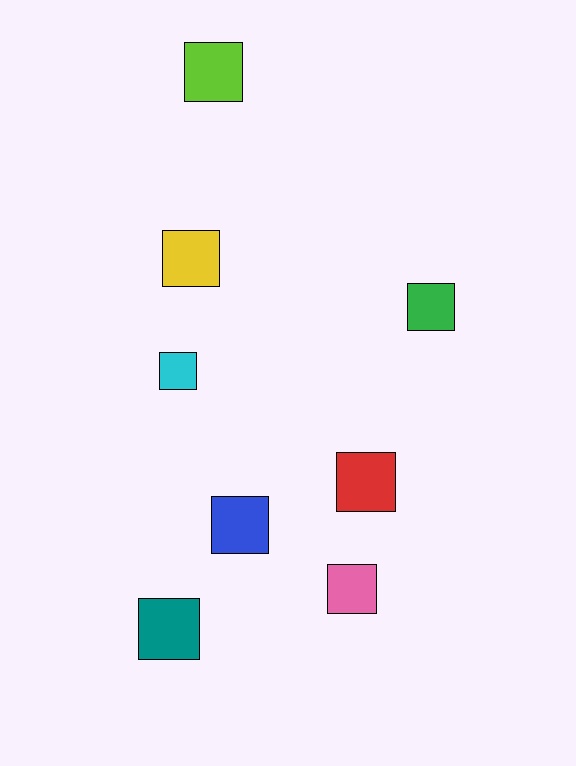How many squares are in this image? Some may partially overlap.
There are 8 squares.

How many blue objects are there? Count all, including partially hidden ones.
There is 1 blue object.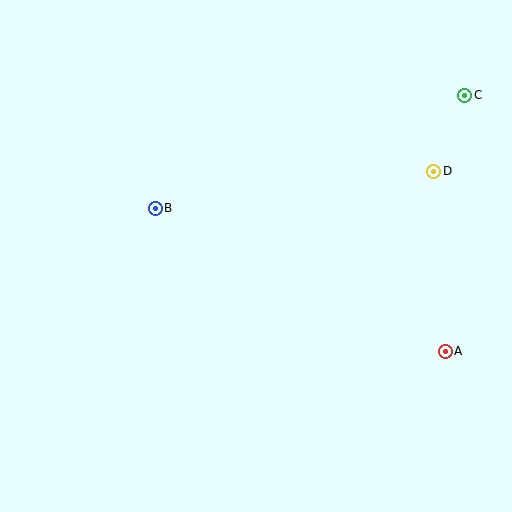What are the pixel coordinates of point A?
Point A is at (445, 351).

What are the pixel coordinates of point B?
Point B is at (155, 208).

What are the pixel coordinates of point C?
Point C is at (465, 95).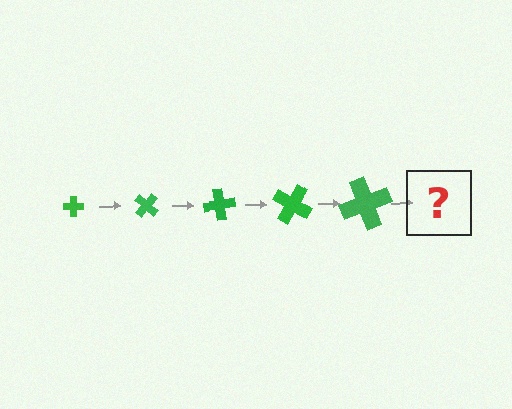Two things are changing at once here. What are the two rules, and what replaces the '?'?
The two rules are that the cross grows larger each step and it rotates 40 degrees each step. The '?' should be a cross, larger than the previous one and rotated 200 degrees from the start.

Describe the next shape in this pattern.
It should be a cross, larger than the previous one and rotated 200 degrees from the start.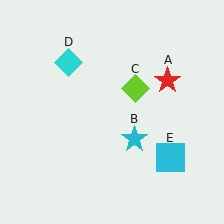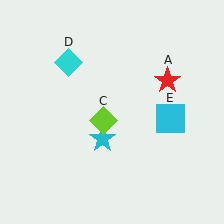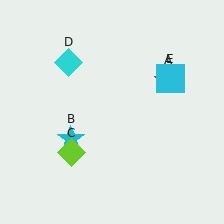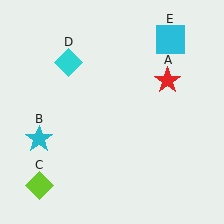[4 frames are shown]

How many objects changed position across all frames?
3 objects changed position: cyan star (object B), lime diamond (object C), cyan square (object E).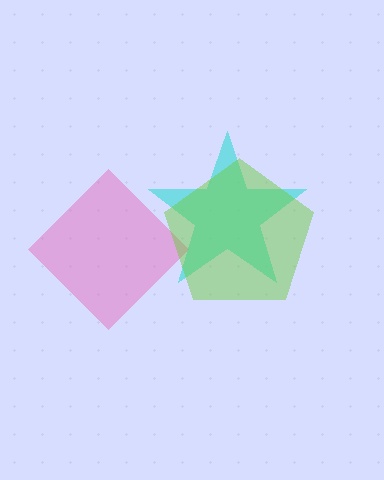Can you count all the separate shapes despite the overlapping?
Yes, there are 3 separate shapes.